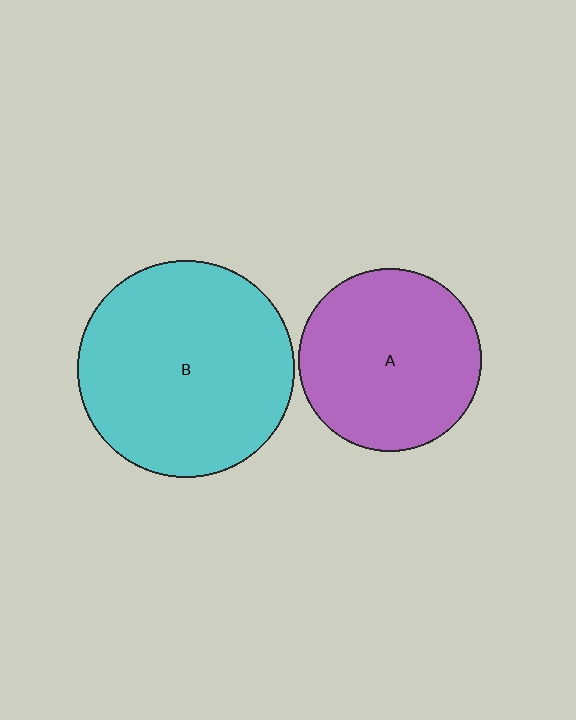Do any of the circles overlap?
No, none of the circles overlap.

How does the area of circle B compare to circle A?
Approximately 1.4 times.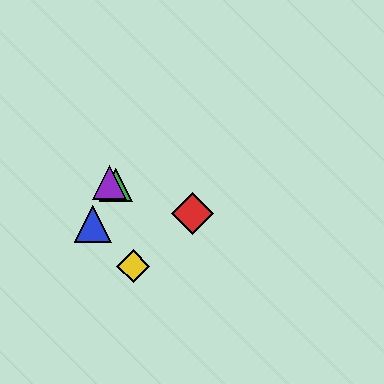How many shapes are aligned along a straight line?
3 shapes (the red diamond, the green triangle, the purple triangle) are aligned along a straight line.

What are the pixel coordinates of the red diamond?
The red diamond is at (192, 213).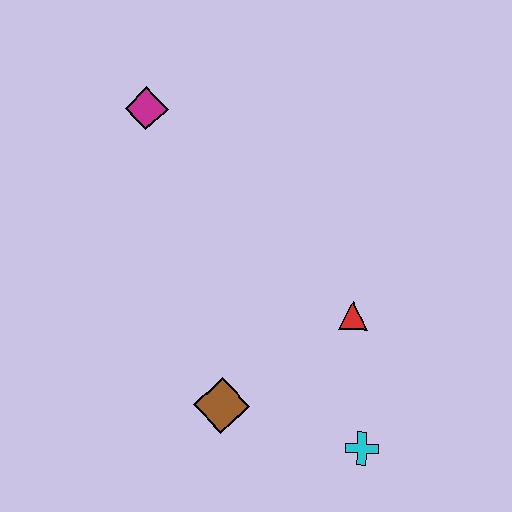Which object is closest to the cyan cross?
The red triangle is closest to the cyan cross.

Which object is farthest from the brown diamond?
The magenta diamond is farthest from the brown diamond.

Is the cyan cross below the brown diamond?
Yes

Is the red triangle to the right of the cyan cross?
No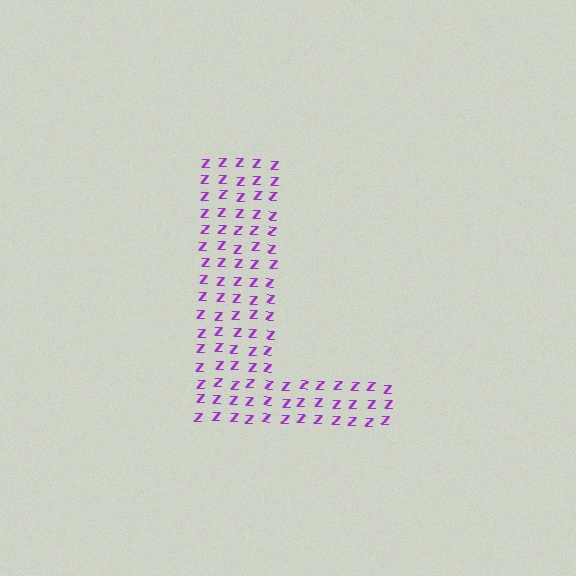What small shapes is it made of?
It is made of small letter Z's.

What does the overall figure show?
The overall figure shows the letter L.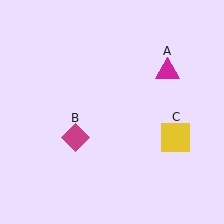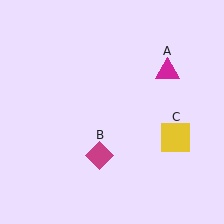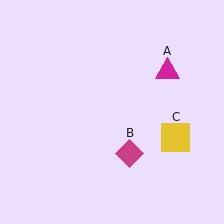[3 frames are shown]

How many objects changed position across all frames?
1 object changed position: magenta diamond (object B).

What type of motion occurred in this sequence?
The magenta diamond (object B) rotated counterclockwise around the center of the scene.